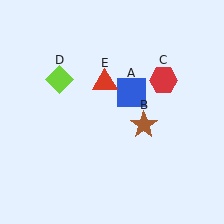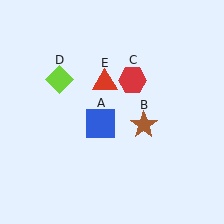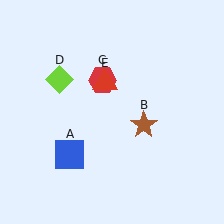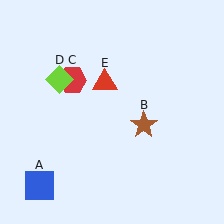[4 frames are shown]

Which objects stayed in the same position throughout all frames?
Brown star (object B) and lime diamond (object D) and red triangle (object E) remained stationary.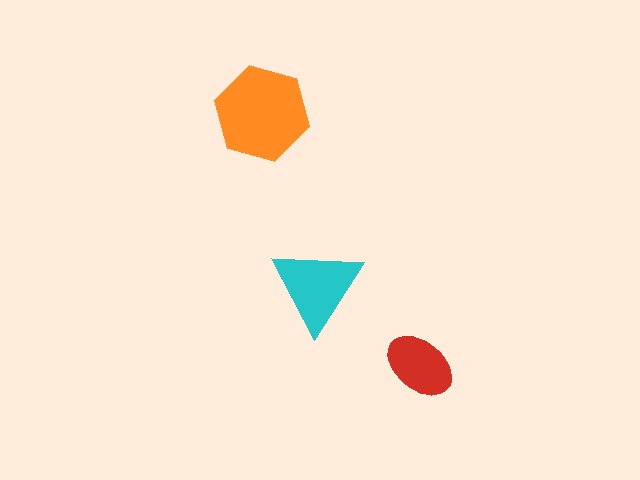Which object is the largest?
The orange hexagon.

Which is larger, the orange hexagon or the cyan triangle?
The orange hexagon.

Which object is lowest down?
The red ellipse is bottommost.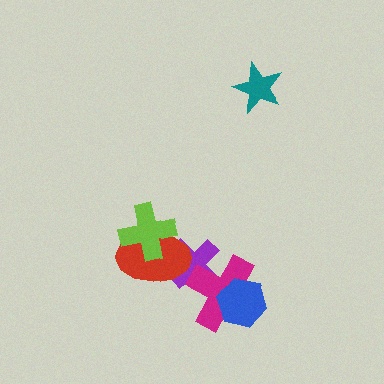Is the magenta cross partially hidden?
Yes, it is partially covered by another shape.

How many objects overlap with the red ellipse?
2 objects overlap with the red ellipse.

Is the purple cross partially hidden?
Yes, it is partially covered by another shape.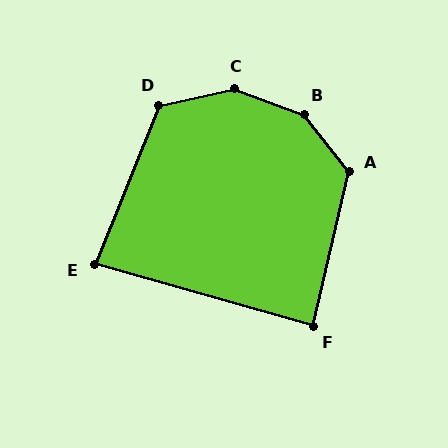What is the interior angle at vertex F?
Approximately 87 degrees (approximately right).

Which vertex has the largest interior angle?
B, at approximately 149 degrees.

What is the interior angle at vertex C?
Approximately 147 degrees (obtuse).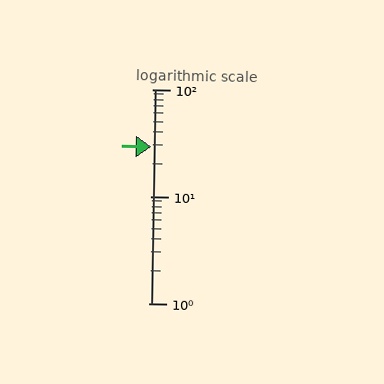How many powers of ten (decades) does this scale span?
The scale spans 2 decades, from 1 to 100.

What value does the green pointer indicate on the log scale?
The pointer indicates approximately 29.